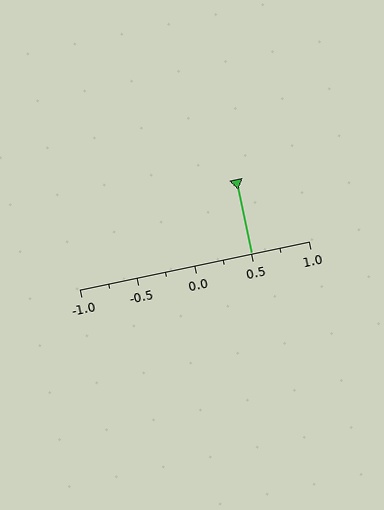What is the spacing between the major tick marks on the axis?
The major ticks are spaced 0.5 apart.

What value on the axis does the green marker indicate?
The marker indicates approximately 0.5.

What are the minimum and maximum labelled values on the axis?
The axis runs from -1.0 to 1.0.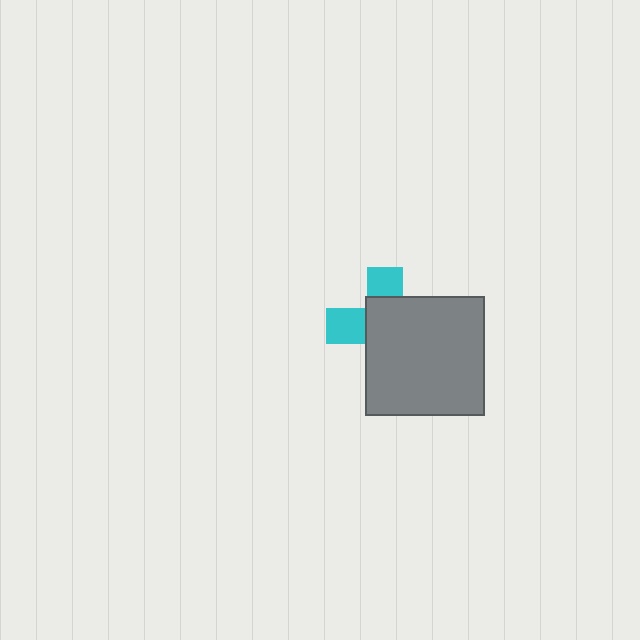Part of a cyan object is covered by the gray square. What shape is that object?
It is a cross.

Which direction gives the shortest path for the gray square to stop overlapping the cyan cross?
Moving toward the lower-right gives the shortest separation.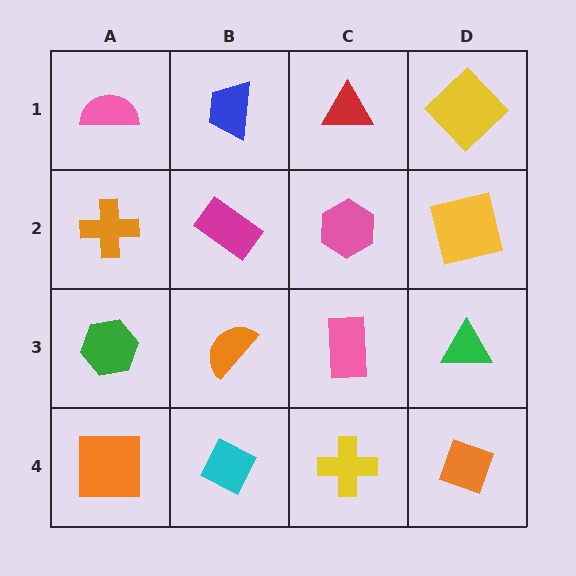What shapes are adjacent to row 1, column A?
An orange cross (row 2, column A), a blue trapezoid (row 1, column B).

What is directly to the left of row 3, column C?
An orange semicircle.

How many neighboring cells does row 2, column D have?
3.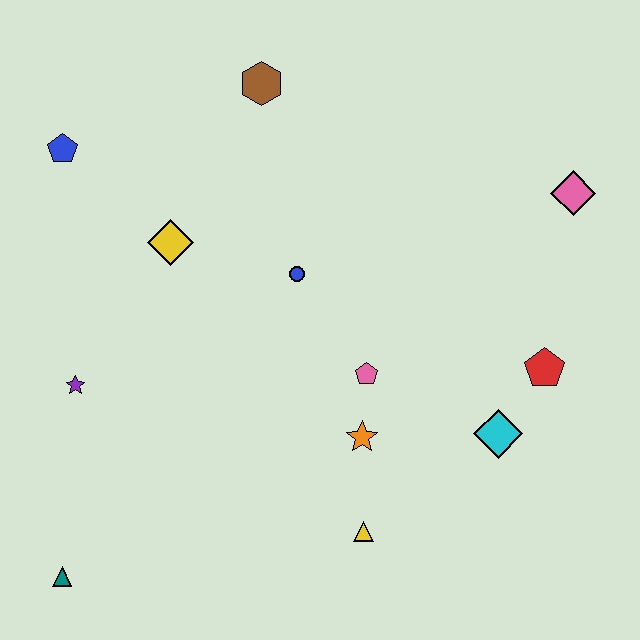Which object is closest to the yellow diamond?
The blue circle is closest to the yellow diamond.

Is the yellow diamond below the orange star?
No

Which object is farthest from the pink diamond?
The teal triangle is farthest from the pink diamond.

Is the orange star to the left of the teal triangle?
No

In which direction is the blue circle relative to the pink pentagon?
The blue circle is above the pink pentagon.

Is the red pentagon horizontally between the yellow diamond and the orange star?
No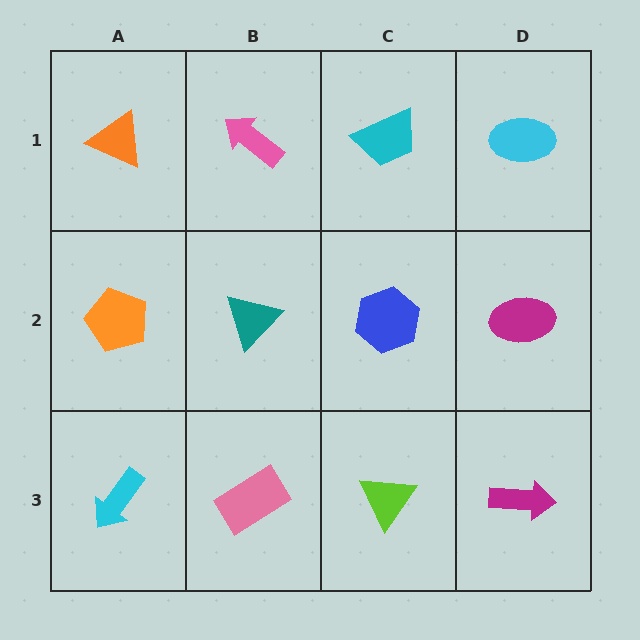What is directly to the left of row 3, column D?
A lime triangle.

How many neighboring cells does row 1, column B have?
3.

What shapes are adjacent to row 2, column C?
A cyan trapezoid (row 1, column C), a lime triangle (row 3, column C), a teal triangle (row 2, column B), a magenta ellipse (row 2, column D).